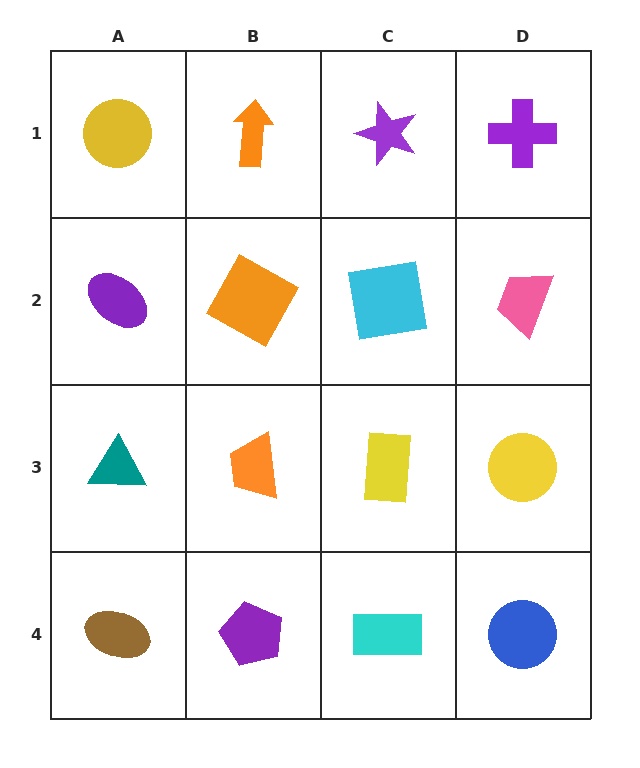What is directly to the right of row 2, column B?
A cyan square.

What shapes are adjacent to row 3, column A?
A purple ellipse (row 2, column A), a brown ellipse (row 4, column A), an orange trapezoid (row 3, column B).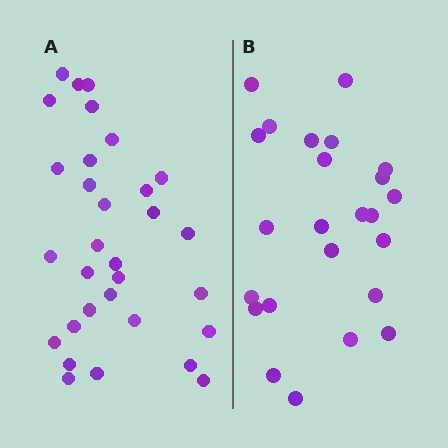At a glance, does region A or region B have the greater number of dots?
Region A (the left region) has more dots.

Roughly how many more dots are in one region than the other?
Region A has roughly 8 or so more dots than region B.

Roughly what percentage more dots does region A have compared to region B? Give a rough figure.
About 30% more.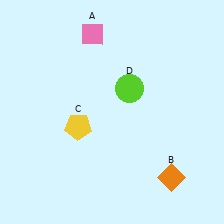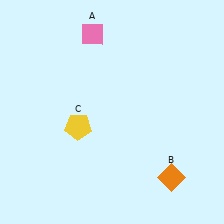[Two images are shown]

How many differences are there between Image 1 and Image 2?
There is 1 difference between the two images.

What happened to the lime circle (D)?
The lime circle (D) was removed in Image 2. It was in the top-right area of Image 1.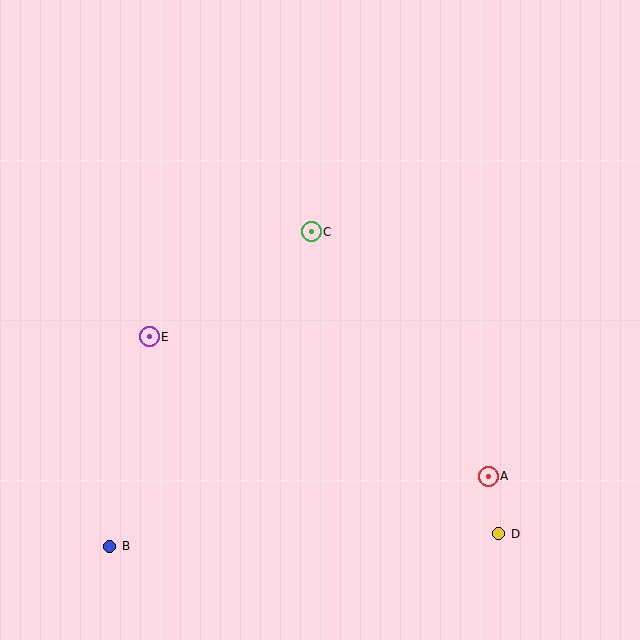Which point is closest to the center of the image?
Point C at (311, 232) is closest to the center.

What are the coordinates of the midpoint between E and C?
The midpoint between E and C is at (230, 284).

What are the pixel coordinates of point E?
Point E is at (149, 337).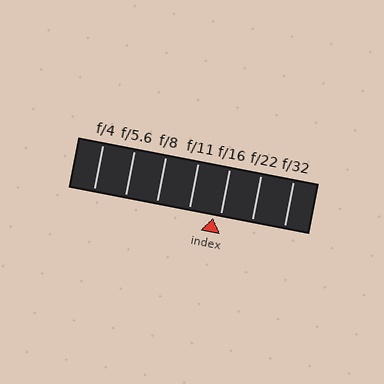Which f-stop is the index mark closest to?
The index mark is closest to f/16.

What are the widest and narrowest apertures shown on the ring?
The widest aperture shown is f/4 and the narrowest is f/32.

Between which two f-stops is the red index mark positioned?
The index mark is between f/11 and f/16.